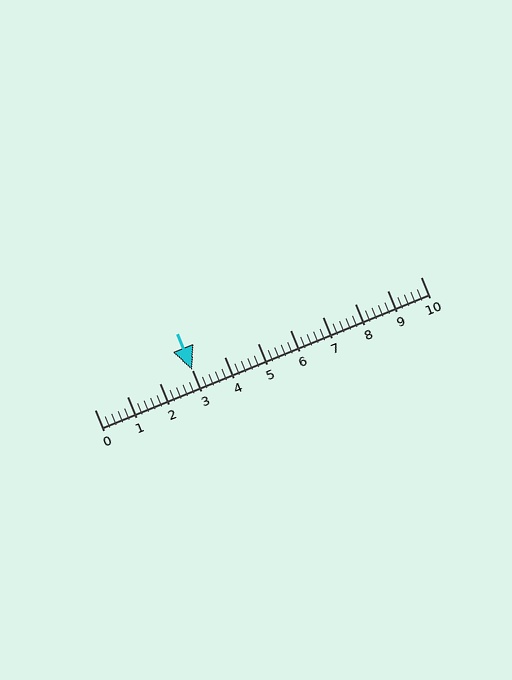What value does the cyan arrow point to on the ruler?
The cyan arrow points to approximately 3.0.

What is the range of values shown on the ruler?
The ruler shows values from 0 to 10.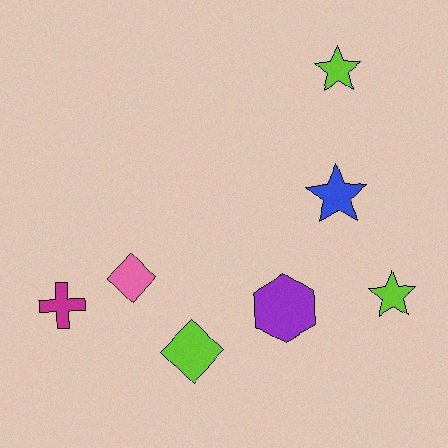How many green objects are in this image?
There are no green objects.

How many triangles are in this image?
There are no triangles.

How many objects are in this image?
There are 7 objects.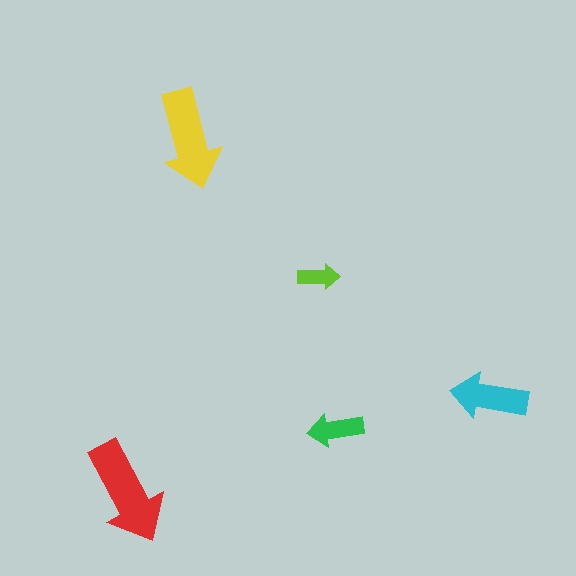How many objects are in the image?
There are 5 objects in the image.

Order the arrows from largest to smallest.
the red one, the yellow one, the cyan one, the green one, the lime one.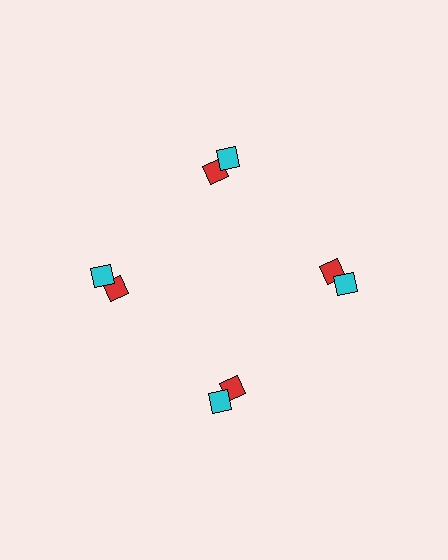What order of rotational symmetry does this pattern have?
This pattern has 4-fold rotational symmetry.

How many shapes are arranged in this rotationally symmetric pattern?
There are 8 shapes, arranged in 4 groups of 2.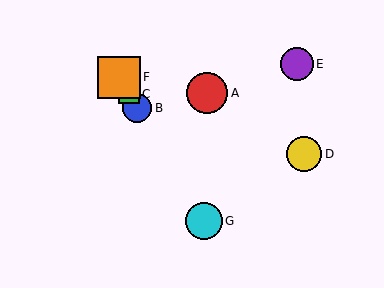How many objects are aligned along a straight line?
4 objects (B, C, F, G) are aligned along a straight line.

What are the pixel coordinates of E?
Object E is at (297, 64).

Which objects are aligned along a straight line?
Objects B, C, F, G are aligned along a straight line.